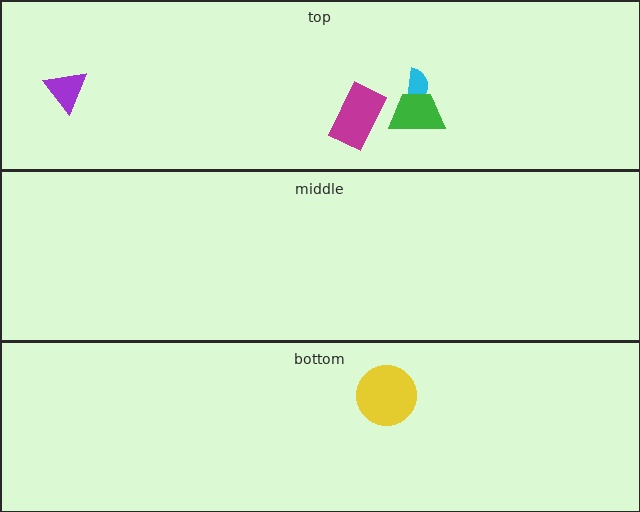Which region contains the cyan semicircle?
The top region.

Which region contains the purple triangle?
The top region.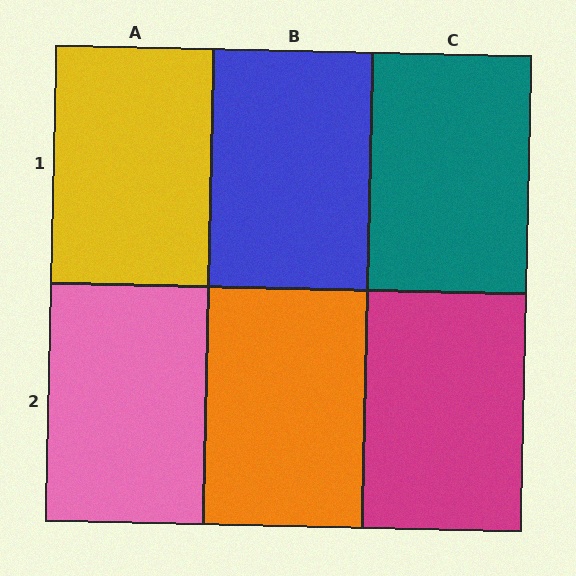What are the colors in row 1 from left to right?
Yellow, blue, teal.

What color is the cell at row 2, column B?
Orange.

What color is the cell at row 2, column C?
Magenta.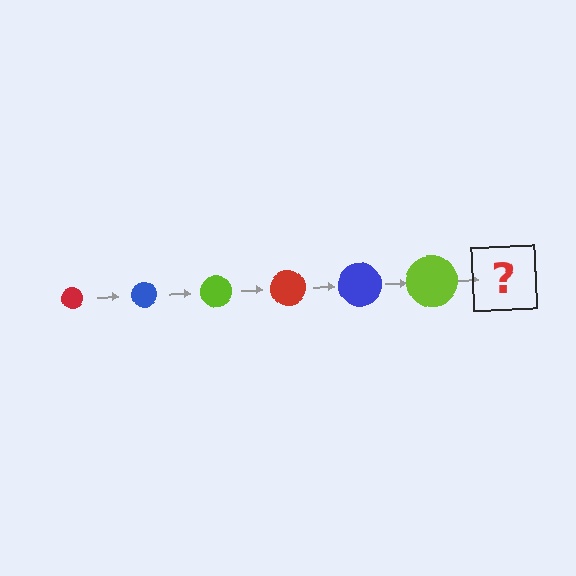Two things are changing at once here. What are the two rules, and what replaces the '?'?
The two rules are that the circle grows larger each step and the color cycles through red, blue, and lime. The '?' should be a red circle, larger than the previous one.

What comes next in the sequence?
The next element should be a red circle, larger than the previous one.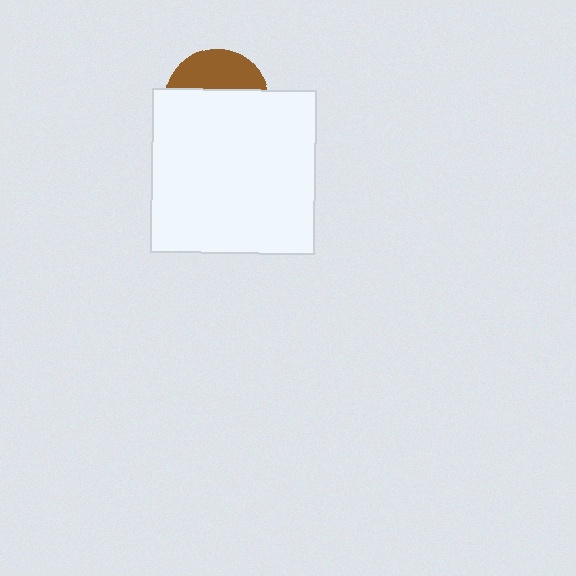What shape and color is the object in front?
The object in front is a white square.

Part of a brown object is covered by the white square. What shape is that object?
It is a circle.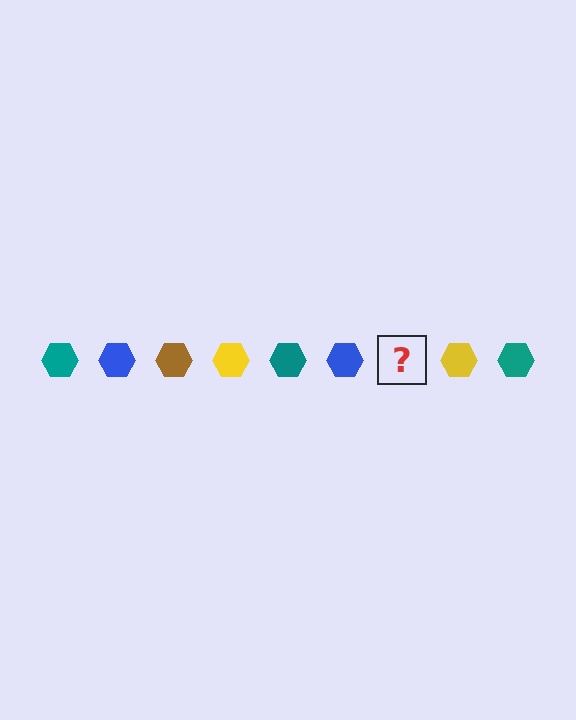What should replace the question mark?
The question mark should be replaced with a brown hexagon.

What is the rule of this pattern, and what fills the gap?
The rule is that the pattern cycles through teal, blue, brown, yellow hexagons. The gap should be filled with a brown hexagon.